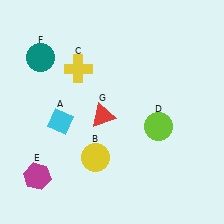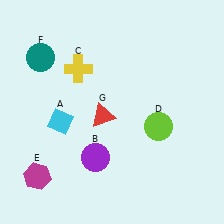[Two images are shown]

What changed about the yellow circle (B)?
In Image 1, B is yellow. In Image 2, it changed to purple.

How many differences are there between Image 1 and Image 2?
There is 1 difference between the two images.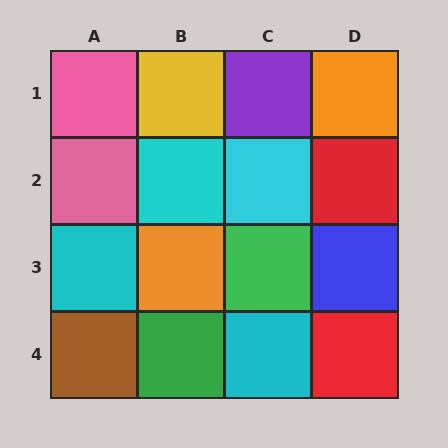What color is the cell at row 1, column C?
Purple.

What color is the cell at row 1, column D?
Orange.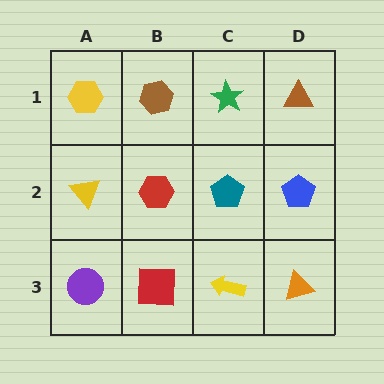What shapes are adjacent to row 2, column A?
A yellow hexagon (row 1, column A), a purple circle (row 3, column A), a red hexagon (row 2, column B).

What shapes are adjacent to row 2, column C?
A green star (row 1, column C), a yellow arrow (row 3, column C), a red hexagon (row 2, column B), a blue pentagon (row 2, column D).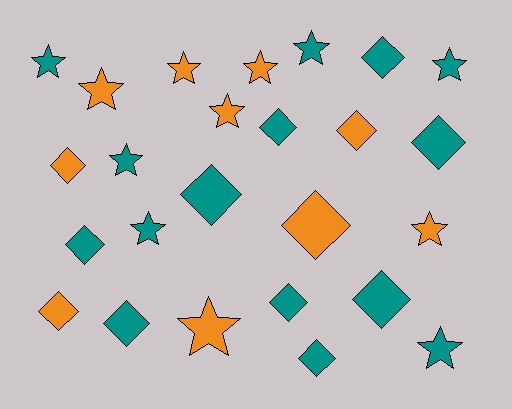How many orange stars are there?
There are 6 orange stars.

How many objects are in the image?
There are 25 objects.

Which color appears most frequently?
Teal, with 15 objects.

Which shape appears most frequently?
Diamond, with 13 objects.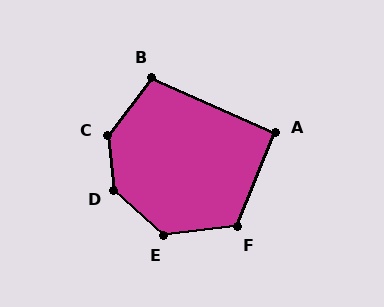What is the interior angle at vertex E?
Approximately 132 degrees (obtuse).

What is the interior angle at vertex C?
Approximately 136 degrees (obtuse).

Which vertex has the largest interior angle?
D, at approximately 138 degrees.